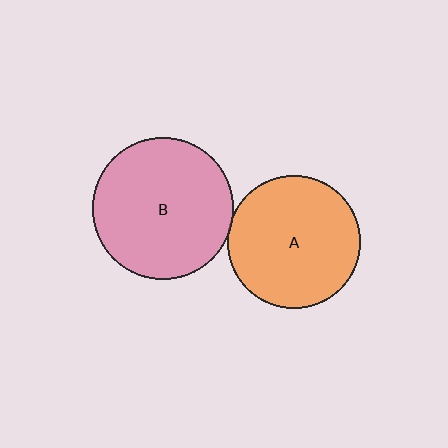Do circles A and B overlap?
Yes.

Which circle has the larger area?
Circle B (pink).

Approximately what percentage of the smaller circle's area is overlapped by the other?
Approximately 5%.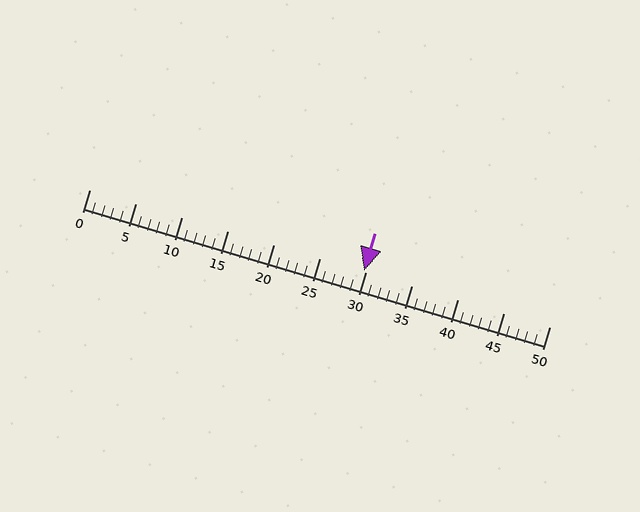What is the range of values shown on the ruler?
The ruler shows values from 0 to 50.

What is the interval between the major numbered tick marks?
The major tick marks are spaced 5 units apart.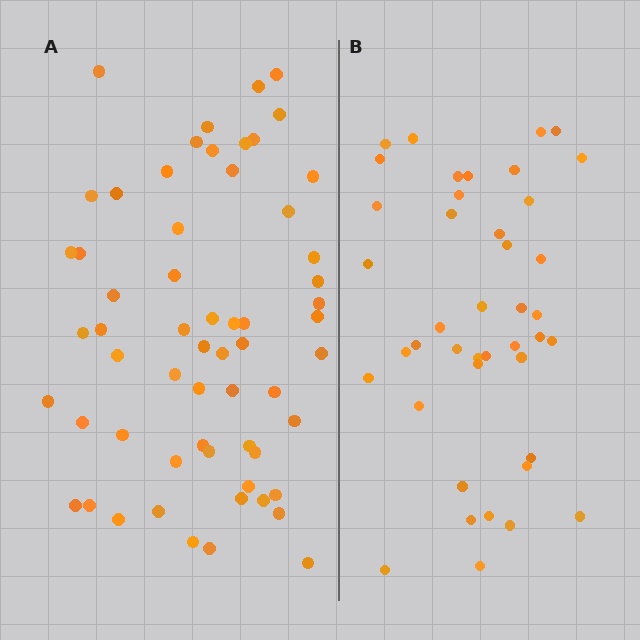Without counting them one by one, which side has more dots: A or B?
Region A (the left region) has more dots.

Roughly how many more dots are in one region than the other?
Region A has approximately 20 more dots than region B.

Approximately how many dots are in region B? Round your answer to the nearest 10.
About 40 dots. (The exact count is 42, which rounds to 40.)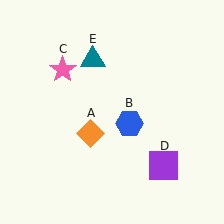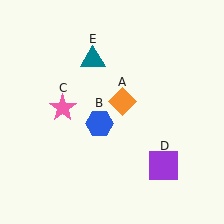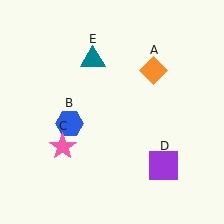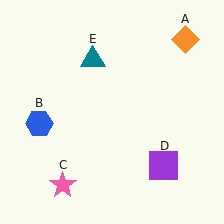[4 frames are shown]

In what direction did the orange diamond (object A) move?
The orange diamond (object A) moved up and to the right.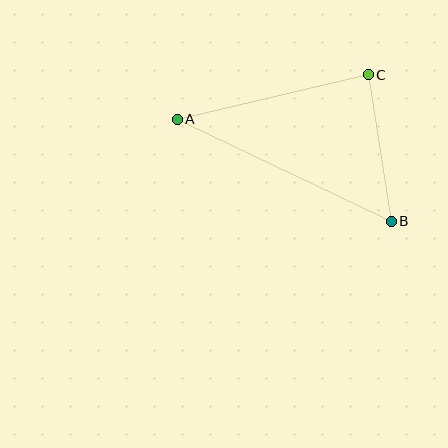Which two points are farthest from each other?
Points A and B are farthest from each other.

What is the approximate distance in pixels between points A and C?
The distance between A and C is approximately 196 pixels.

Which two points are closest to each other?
Points B and C are closest to each other.